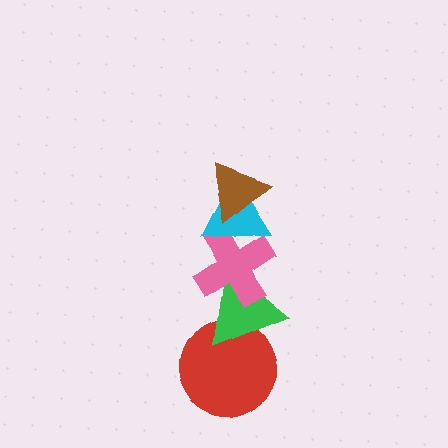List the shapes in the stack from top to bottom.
From top to bottom: the brown triangle, the cyan triangle, the pink cross, the green triangle, the red circle.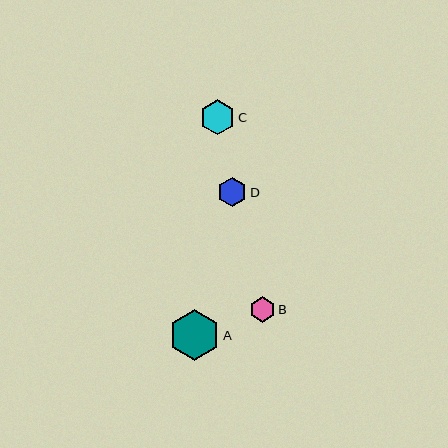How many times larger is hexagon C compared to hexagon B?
Hexagon C is approximately 1.4 times the size of hexagon B.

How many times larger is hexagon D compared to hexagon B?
Hexagon D is approximately 1.1 times the size of hexagon B.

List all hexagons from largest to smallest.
From largest to smallest: A, C, D, B.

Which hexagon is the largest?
Hexagon A is the largest with a size of approximately 50 pixels.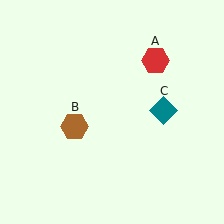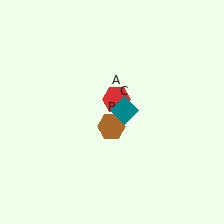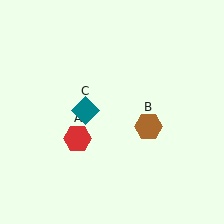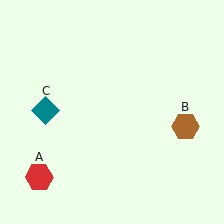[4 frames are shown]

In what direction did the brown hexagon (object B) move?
The brown hexagon (object B) moved right.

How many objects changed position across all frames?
3 objects changed position: red hexagon (object A), brown hexagon (object B), teal diamond (object C).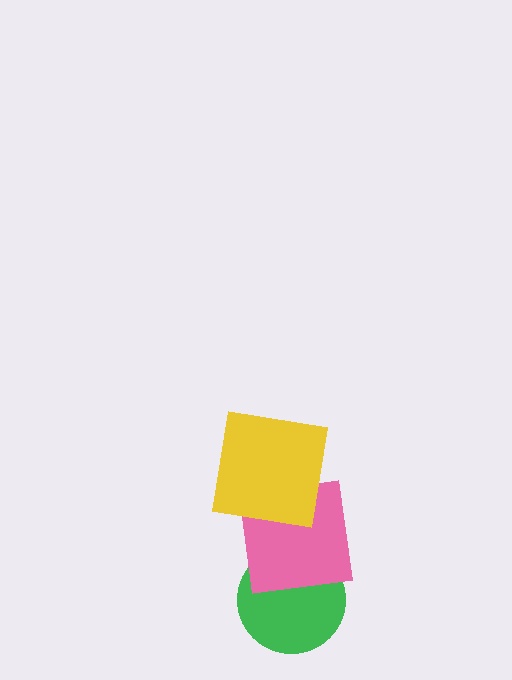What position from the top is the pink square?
The pink square is 2nd from the top.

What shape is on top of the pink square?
The yellow square is on top of the pink square.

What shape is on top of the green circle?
The pink square is on top of the green circle.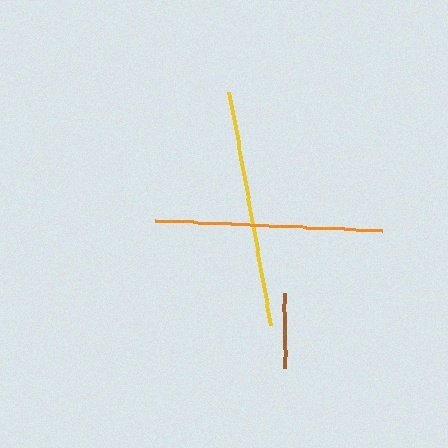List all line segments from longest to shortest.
From longest to shortest: yellow, orange, brown.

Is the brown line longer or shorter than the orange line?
The orange line is longer than the brown line.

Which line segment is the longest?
The yellow line is the longest at approximately 237 pixels.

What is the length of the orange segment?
The orange segment is approximately 228 pixels long.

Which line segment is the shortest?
The brown line is the shortest at approximately 75 pixels.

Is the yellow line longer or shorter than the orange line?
The yellow line is longer than the orange line.